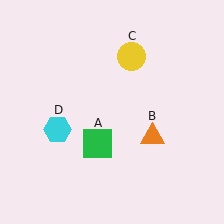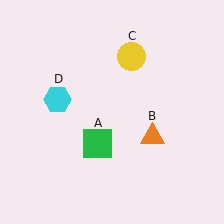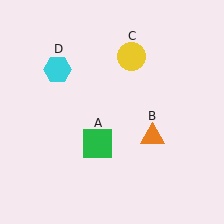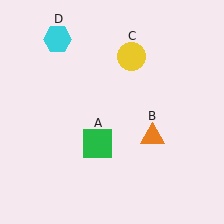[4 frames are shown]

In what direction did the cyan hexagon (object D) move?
The cyan hexagon (object D) moved up.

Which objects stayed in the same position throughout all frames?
Green square (object A) and orange triangle (object B) and yellow circle (object C) remained stationary.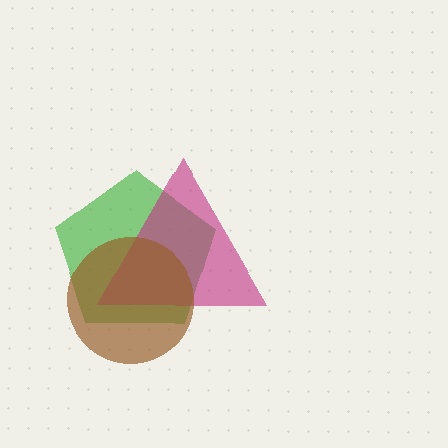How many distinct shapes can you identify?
There are 3 distinct shapes: a green pentagon, a magenta triangle, a brown circle.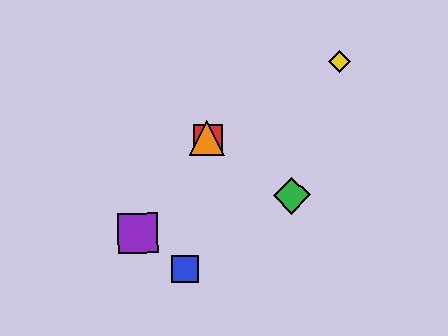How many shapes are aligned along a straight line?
3 shapes (the red square, the green diamond, the orange triangle) are aligned along a straight line.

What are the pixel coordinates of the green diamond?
The green diamond is at (292, 195).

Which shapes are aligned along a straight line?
The red square, the green diamond, the orange triangle are aligned along a straight line.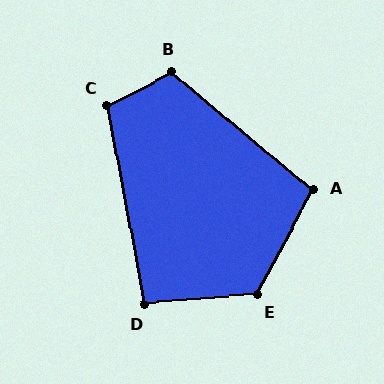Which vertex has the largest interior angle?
E, at approximately 123 degrees.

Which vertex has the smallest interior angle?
D, at approximately 96 degrees.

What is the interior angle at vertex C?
Approximately 106 degrees (obtuse).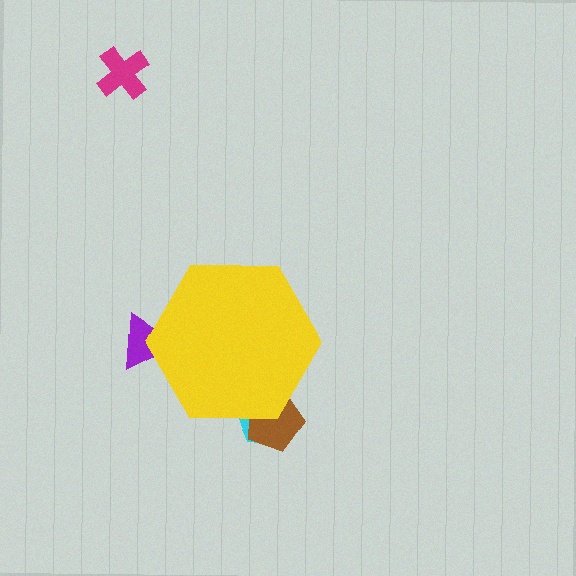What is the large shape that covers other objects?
A yellow hexagon.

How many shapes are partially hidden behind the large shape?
3 shapes are partially hidden.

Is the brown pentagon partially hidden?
Yes, the brown pentagon is partially hidden behind the yellow hexagon.